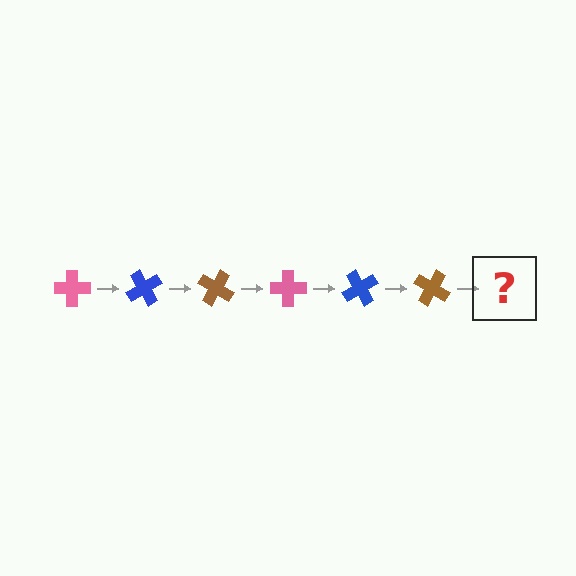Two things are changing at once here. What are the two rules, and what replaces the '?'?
The two rules are that it rotates 60 degrees each step and the color cycles through pink, blue, and brown. The '?' should be a pink cross, rotated 360 degrees from the start.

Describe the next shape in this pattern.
It should be a pink cross, rotated 360 degrees from the start.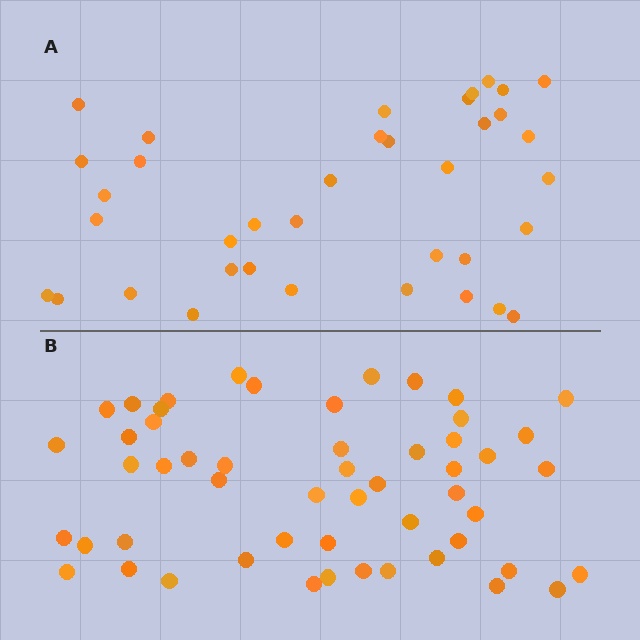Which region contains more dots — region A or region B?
Region B (the bottom region) has more dots.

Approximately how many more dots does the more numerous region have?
Region B has approximately 15 more dots than region A.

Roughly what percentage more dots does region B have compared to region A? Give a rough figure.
About 45% more.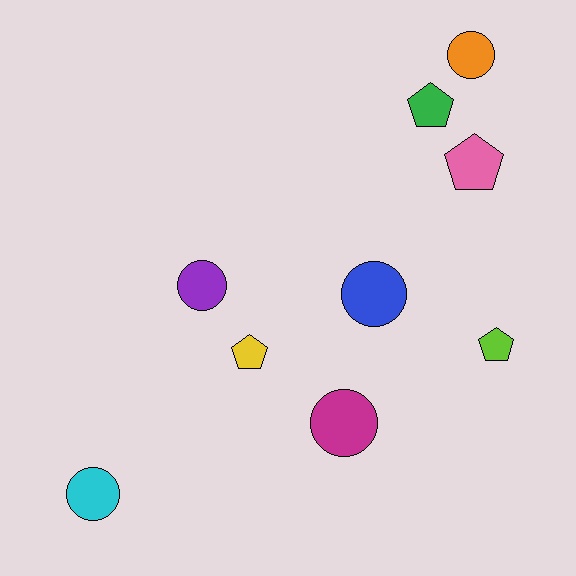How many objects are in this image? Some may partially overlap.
There are 9 objects.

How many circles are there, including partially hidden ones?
There are 5 circles.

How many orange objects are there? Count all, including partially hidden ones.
There is 1 orange object.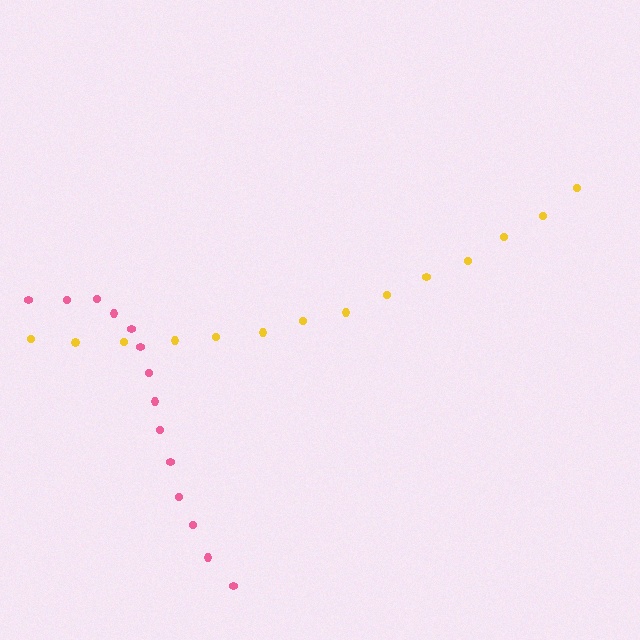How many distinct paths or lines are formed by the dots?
There are 2 distinct paths.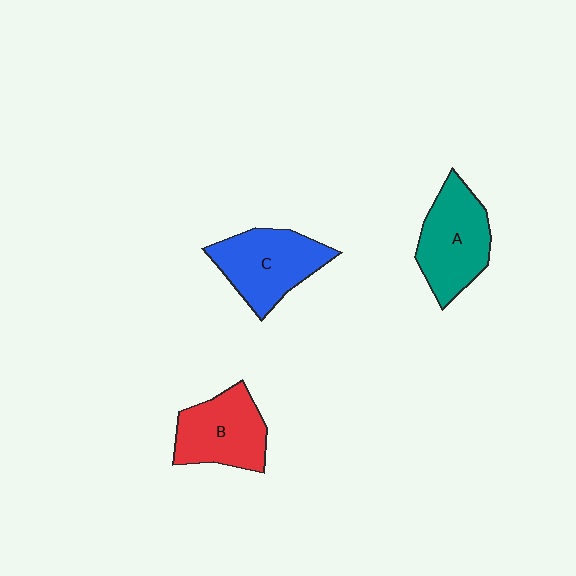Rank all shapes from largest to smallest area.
From largest to smallest: C (blue), A (teal), B (red).